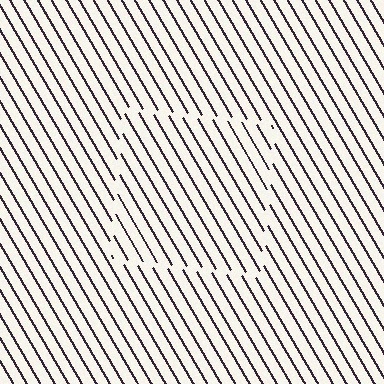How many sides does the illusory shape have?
4 sides — the line-ends trace a square.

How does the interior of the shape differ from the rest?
The interior of the shape contains the same grating, shifted by half a period — the contour is defined by the phase discontinuity where line-ends from the inner and outer gratings abut.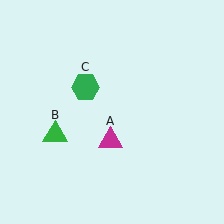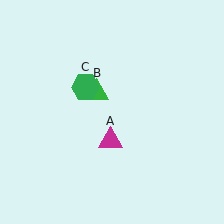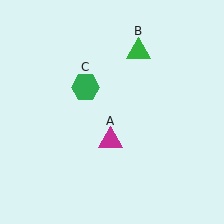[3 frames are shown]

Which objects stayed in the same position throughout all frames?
Magenta triangle (object A) and green hexagon (object C) remained stationary.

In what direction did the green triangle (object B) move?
The green triangle (object B) moved up and to the right.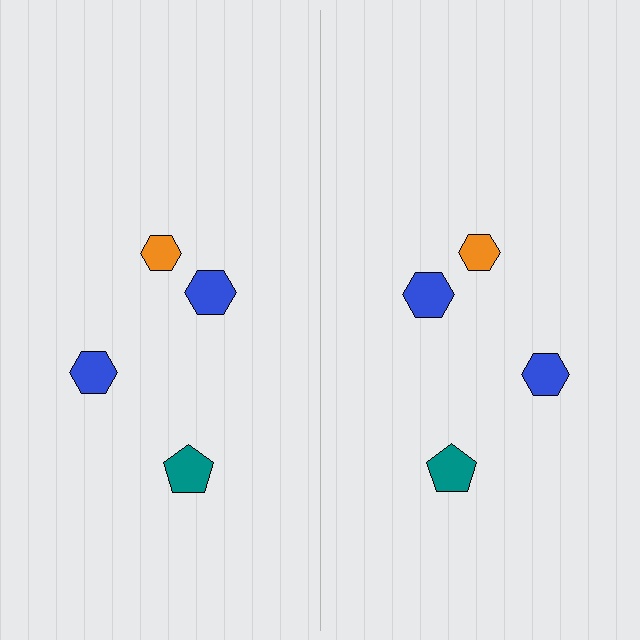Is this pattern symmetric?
Yes, this pattern has bilateral (reflection) symmetry.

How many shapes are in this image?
There are 8 shapes in this image.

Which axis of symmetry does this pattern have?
The pattern has a vertical axis of symmetry running through the center of the image.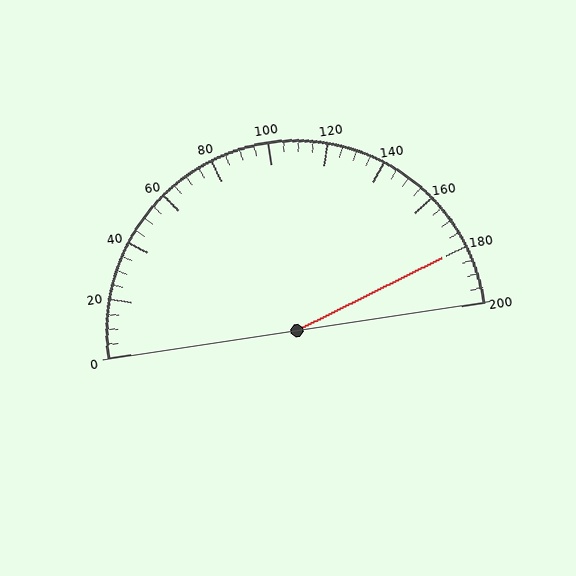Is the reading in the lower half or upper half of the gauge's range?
The reading is in the upper half of the range (0 to 200).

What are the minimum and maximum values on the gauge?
The gauge ranges from 0 to 200.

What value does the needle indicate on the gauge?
The needle indicates approximately 180.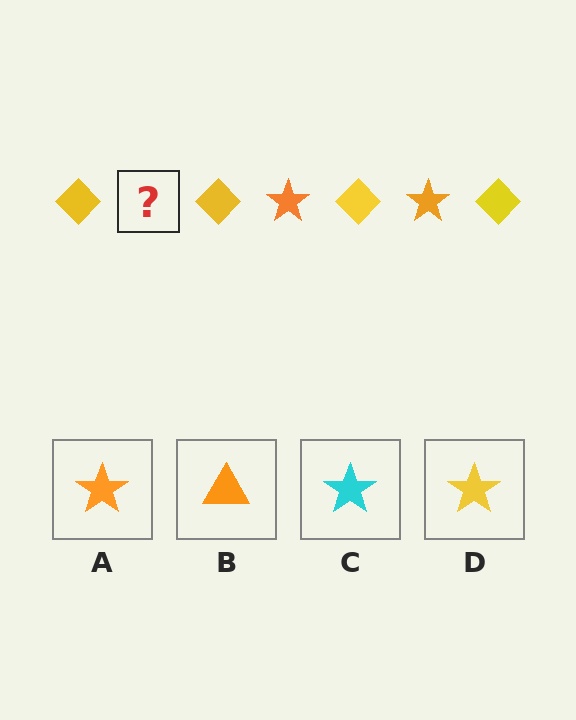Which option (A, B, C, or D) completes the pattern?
A.